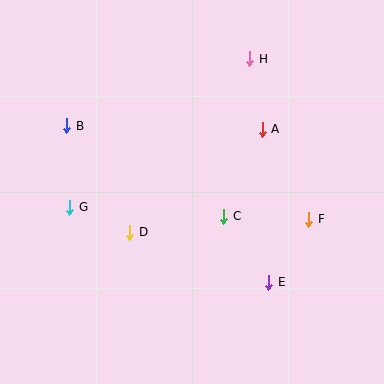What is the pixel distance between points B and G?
The distance between B and G is 82 pixels.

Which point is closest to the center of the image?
Point C at (224, 216) is closest to the center.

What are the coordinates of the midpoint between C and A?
The midpoint between C and A is at (243, 173).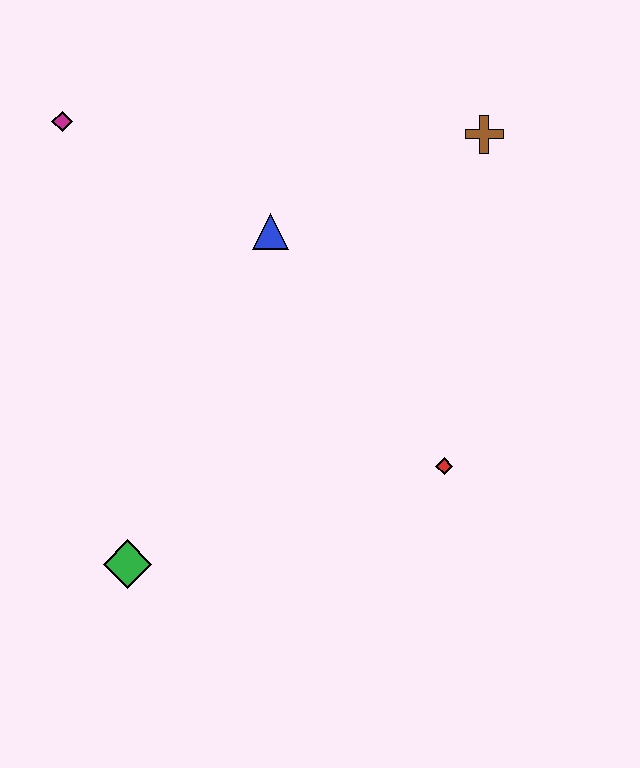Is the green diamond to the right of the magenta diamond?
Yes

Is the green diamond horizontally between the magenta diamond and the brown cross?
Yes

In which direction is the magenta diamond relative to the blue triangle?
The magenta diamond is to the left of the blue triangle.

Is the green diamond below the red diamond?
Yes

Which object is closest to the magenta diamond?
The blue triangle is closest to the magenta diamond.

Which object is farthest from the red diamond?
The magenta diamond is farthest from the red diamond.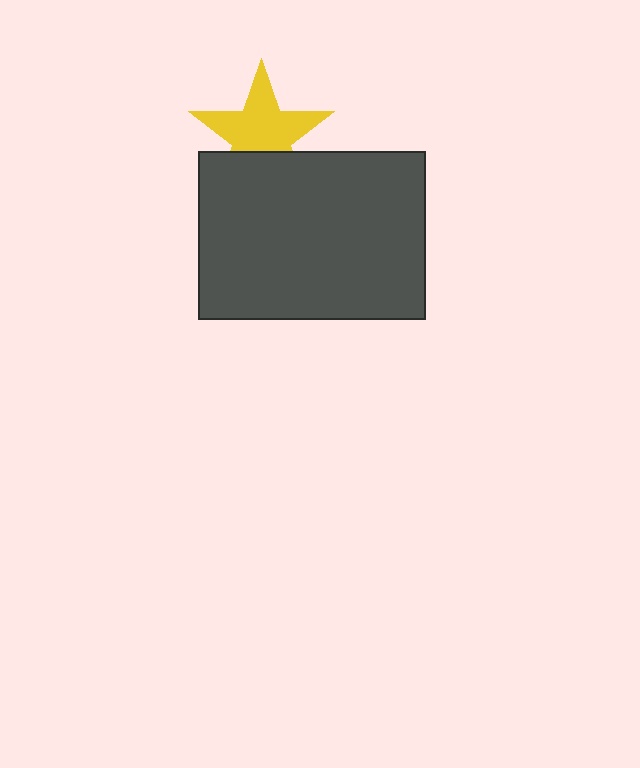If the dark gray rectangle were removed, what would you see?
You would see the complete yellow star.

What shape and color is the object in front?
The object in front is a dark gray rectangle.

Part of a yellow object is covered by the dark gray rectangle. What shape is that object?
It is a star.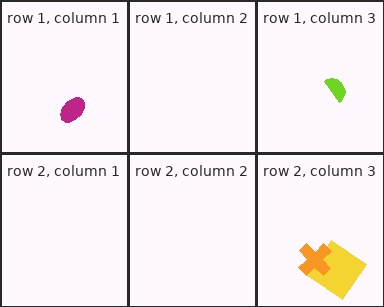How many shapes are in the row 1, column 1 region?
1.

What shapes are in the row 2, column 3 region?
The pink trapezoid, the yellow diamond, the orange cross.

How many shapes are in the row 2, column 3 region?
3.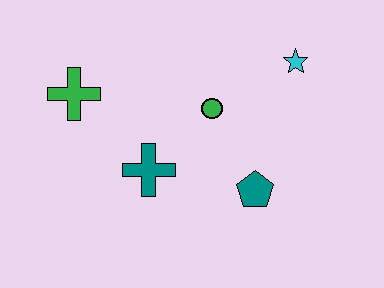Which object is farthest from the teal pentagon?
The green cross is farthest from the teal pentagon.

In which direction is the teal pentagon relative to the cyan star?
The teal pentagon is below the cyan star.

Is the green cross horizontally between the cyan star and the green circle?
No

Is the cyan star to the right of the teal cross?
Yes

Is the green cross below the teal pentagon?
No